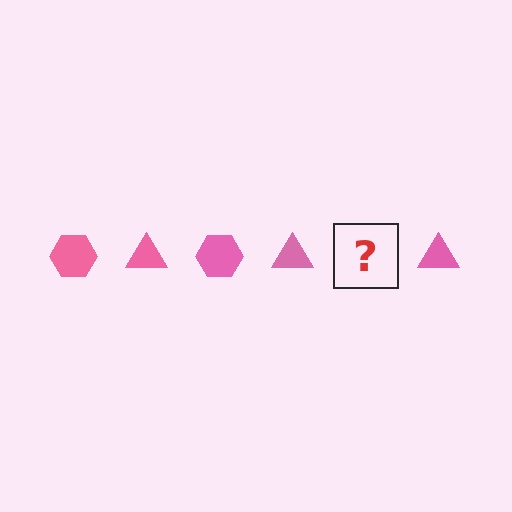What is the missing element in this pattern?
The missing element is a pink hexagon.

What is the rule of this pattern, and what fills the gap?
The rule is that the pattern cycles through hexagon, triangle shapes in pink. The gap should be filled with a pink hexagon.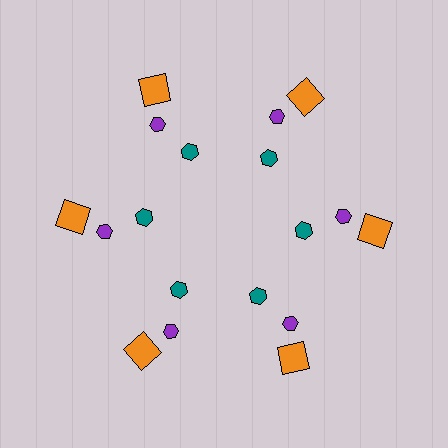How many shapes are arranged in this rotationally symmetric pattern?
There are 18 shapes, arranged in 6 groups of 3.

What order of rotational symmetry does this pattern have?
This pattern has 6-fold rotational symmetry.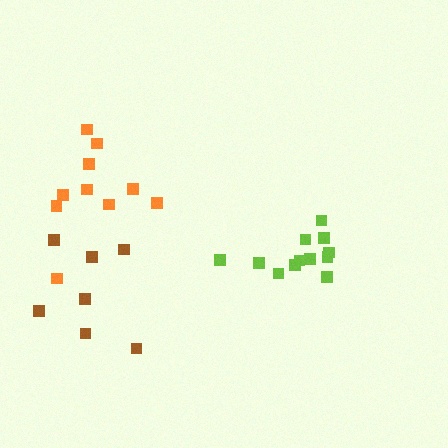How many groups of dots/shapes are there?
There are 3 groups.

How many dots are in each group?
Group 1: 12 dots, Group 2: 7 dots, Group 3: 10 dots (29 total).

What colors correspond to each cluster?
The clusters are colored: lime, brown, orange.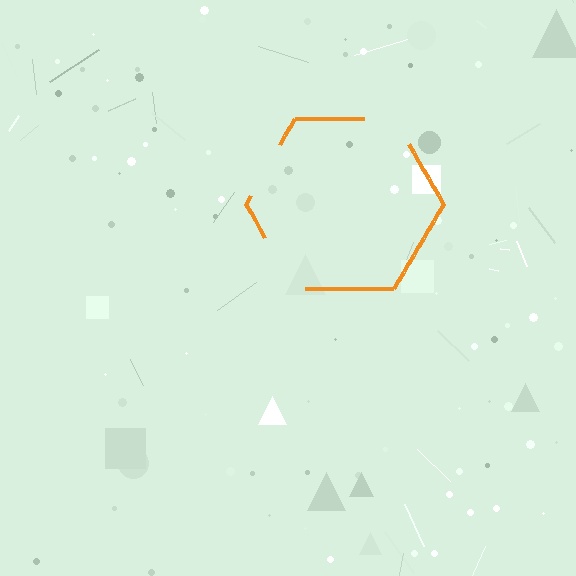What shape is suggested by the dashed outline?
The dashed outline suggests a hexagon.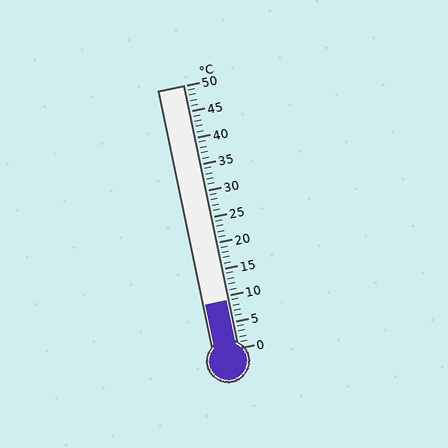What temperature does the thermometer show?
The thermometer shows approximately 9°C.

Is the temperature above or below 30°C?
The temperature is below 30°C.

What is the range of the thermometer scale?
The thermometer scale ranges from 0°C to 50°C.